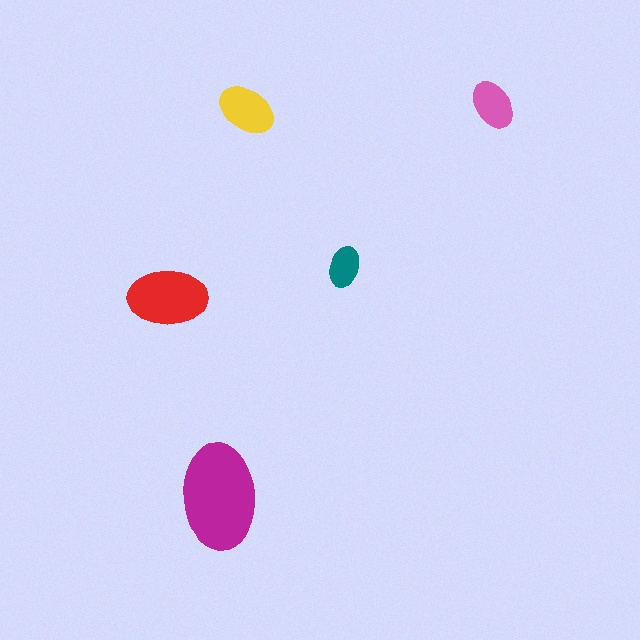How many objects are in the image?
There are 5 objects in the image.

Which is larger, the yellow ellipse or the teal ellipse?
The yellow one.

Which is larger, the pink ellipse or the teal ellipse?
The pink one.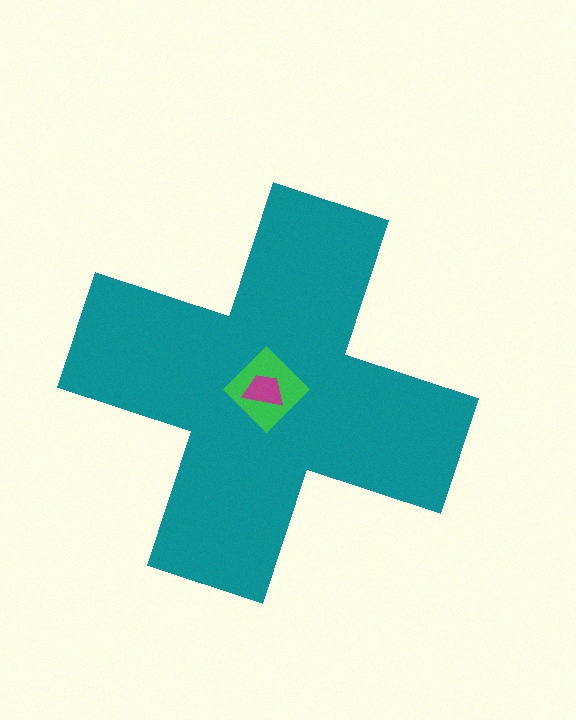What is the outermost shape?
The teal cross.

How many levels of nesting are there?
3.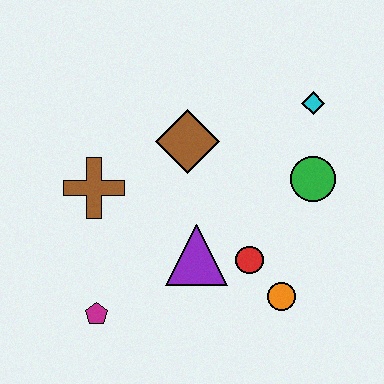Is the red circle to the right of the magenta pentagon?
Yes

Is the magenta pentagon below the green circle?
Yes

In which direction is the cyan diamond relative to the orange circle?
The cyan diamond is above the orange circle.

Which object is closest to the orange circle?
The red circle is closest to the orange circle.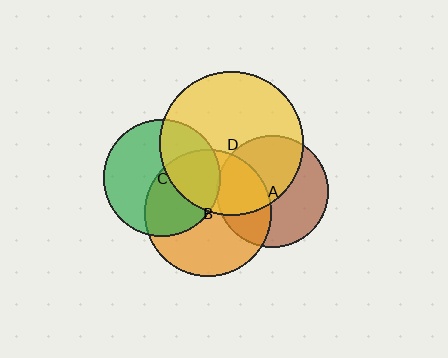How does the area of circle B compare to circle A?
Approximately 1.3 times.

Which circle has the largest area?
Circle D (yellow).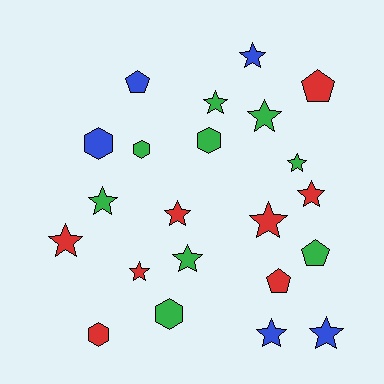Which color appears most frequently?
Green, with 9 objects.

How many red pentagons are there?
There are 2 red pentagons.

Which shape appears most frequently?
Star, with 13 objects.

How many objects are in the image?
There are 22 objects.